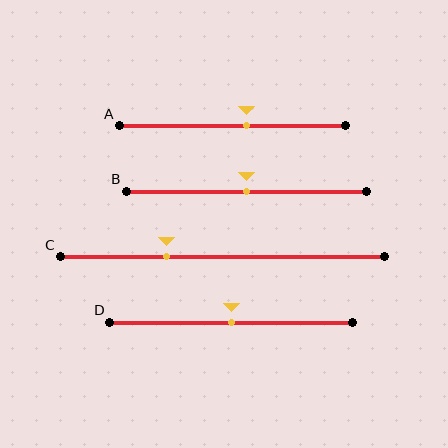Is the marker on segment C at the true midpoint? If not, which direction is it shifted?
No, the marker on segment C is shifted to the left by about 17% of the segment length.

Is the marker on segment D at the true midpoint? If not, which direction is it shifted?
Yes, the marker on segment D is at the true midpoint.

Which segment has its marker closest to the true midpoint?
Segment B has its marker closest to the true midpoint.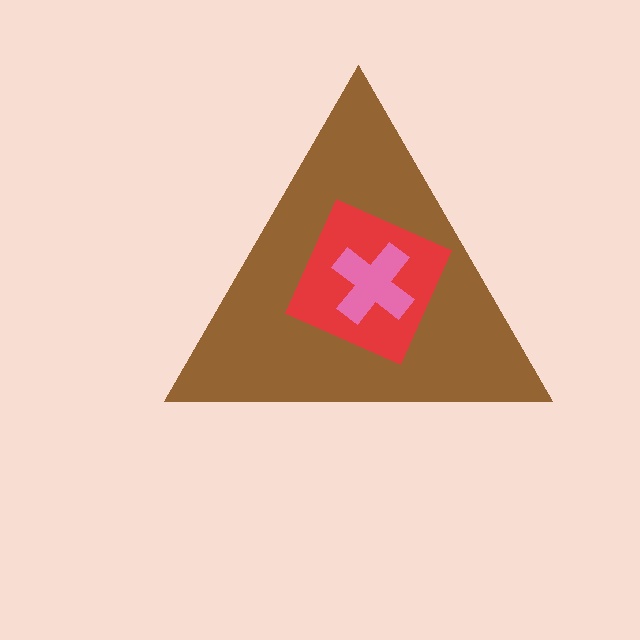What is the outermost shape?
The brown triangle.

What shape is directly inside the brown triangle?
The red diamond.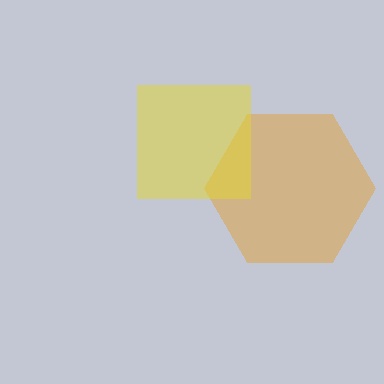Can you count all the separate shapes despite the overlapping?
Yes, there are 2 separate shapes.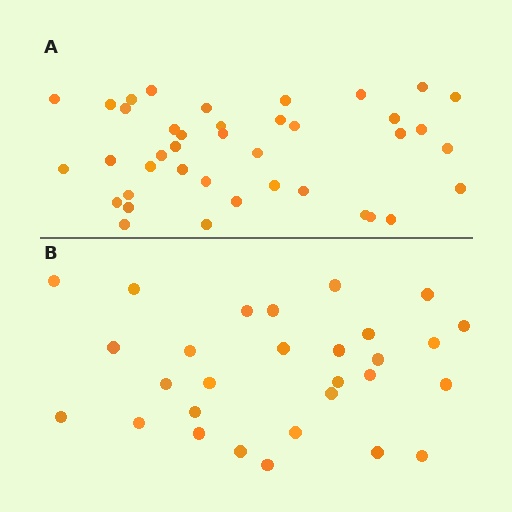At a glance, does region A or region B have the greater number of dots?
Region A (the top region) has more dots.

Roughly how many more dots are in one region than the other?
Region A has roughly 12 or so more dots than region B.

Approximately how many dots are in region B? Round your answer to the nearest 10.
About 30 dots. (The exact count is 29, which rounds to 30.)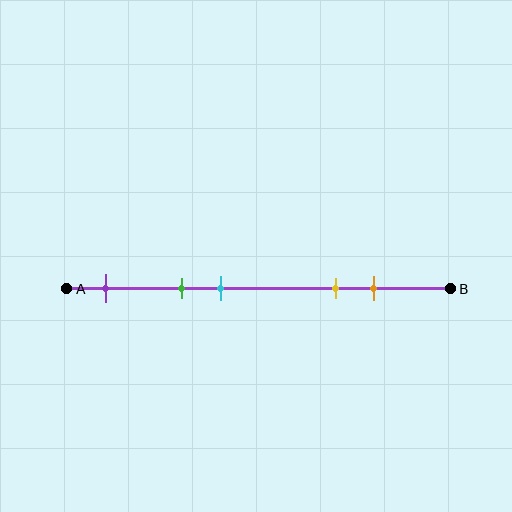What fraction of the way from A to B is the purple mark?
The purple mark is approximately 10% (0.1) of the way from A to B.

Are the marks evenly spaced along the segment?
No, the marks are not evenly spaced.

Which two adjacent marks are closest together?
The green and cyan marks are the closest adjacent pair.